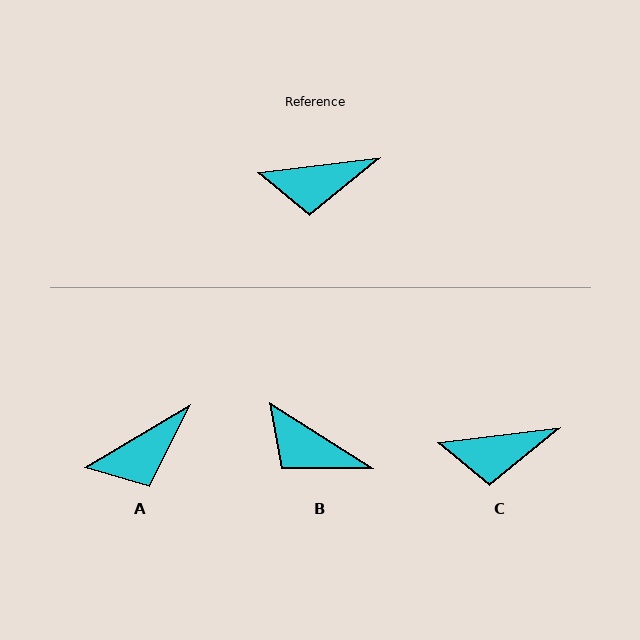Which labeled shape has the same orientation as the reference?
C.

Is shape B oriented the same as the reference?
No, it is off by about 39 degrees.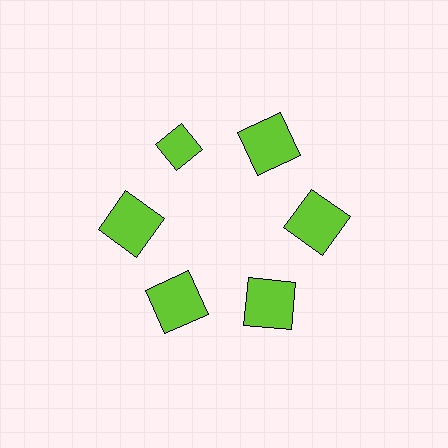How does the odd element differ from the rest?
It has a different shape: diamond instead of square.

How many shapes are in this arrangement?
There are 6 shapes arranged in a ring pattern.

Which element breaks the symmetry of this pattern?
The lime diamond at roughly the 11 o'clock position breaks the symmetry. All other shapes are lime squares.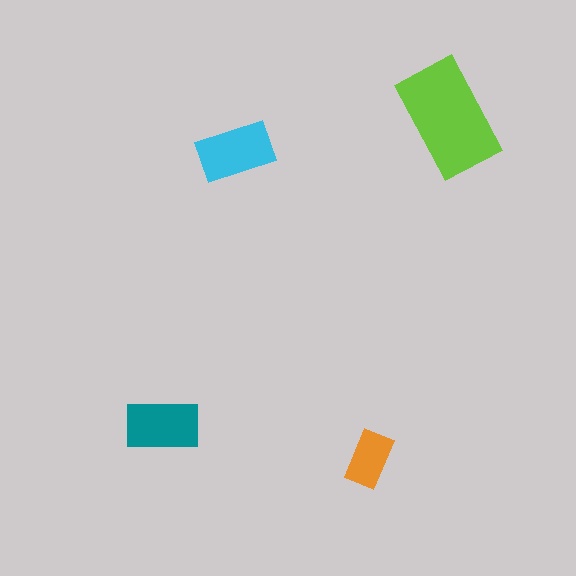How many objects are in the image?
There are 4 objects in the image.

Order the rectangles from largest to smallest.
the lime one, the cyan one, the teal one, the orange one.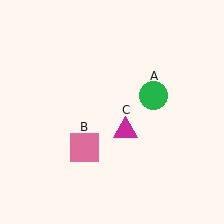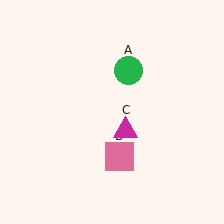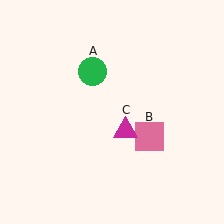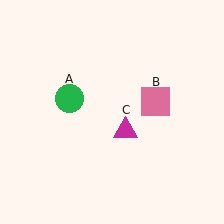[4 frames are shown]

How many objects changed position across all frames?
2 objects changed position: green circle (object A), pink square (object B).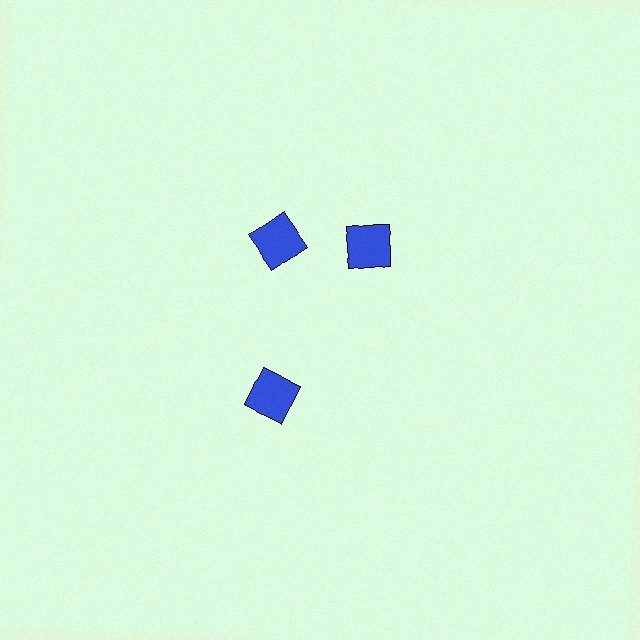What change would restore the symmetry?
The symmetry would be restored by rotating it back into even spacing with its neighbors so that all 3 squares sit at equal angles and equal distance from the center.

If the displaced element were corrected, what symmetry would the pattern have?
It would have 3-fold rotational symmetry — the pattern would map onto itself every 120 degrees.